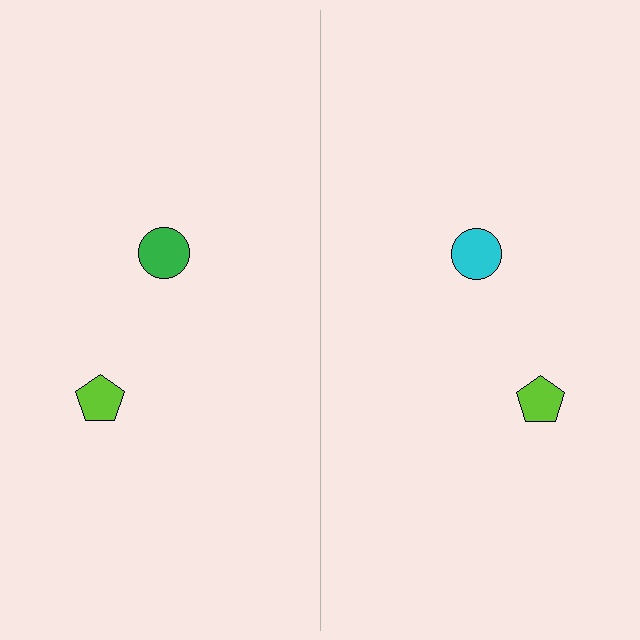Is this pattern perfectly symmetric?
No, the pattern is not perfectly symmetric. The cyan circle on the right side breaks the symmetry — its mirror counterpart is green.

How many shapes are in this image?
There are 4 shapes in this image.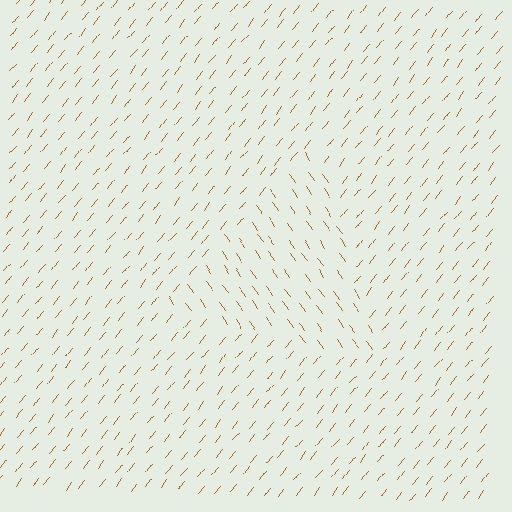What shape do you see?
I see a triangle.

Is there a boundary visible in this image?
Yes, there is a texture boundary formed by a change in line orientation.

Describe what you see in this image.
The image is filled with small brown line segments. A triangle region in the image has lines oriented differently from the surrounding lines, creating a visible texture boundary.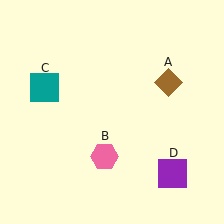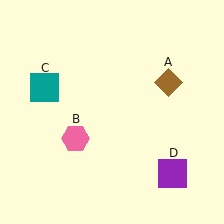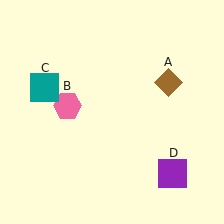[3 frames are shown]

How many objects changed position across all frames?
1 object changed position: pink hexagon (object B).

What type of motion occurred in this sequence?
The pink hexagon (object B) rotated clockwise around the center of the scene.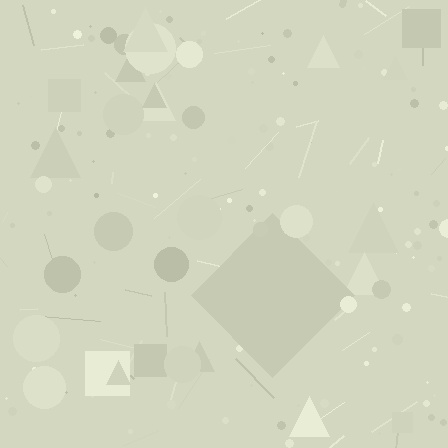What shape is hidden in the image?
A diamond is hidden in the image.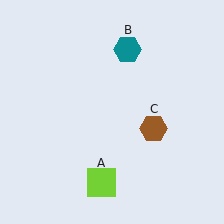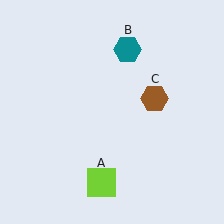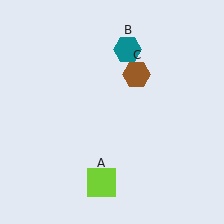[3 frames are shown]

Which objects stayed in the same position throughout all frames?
Lime square (object A) and teal hexagon (object B) remained stationary.